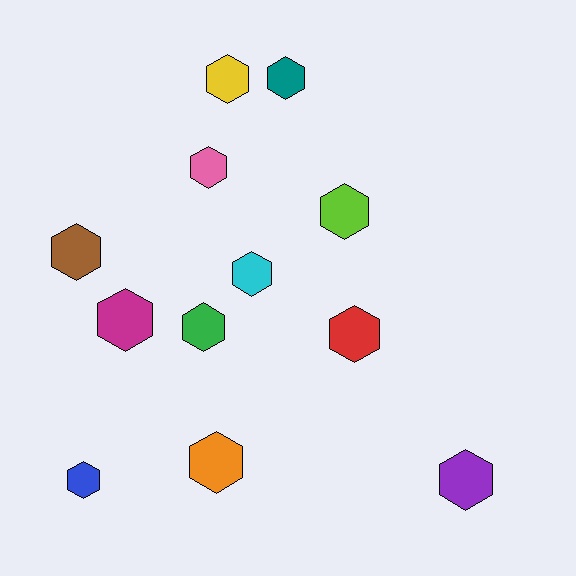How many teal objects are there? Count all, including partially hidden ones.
There is 1 teal object.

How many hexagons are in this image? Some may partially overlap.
There are 12 hexagons.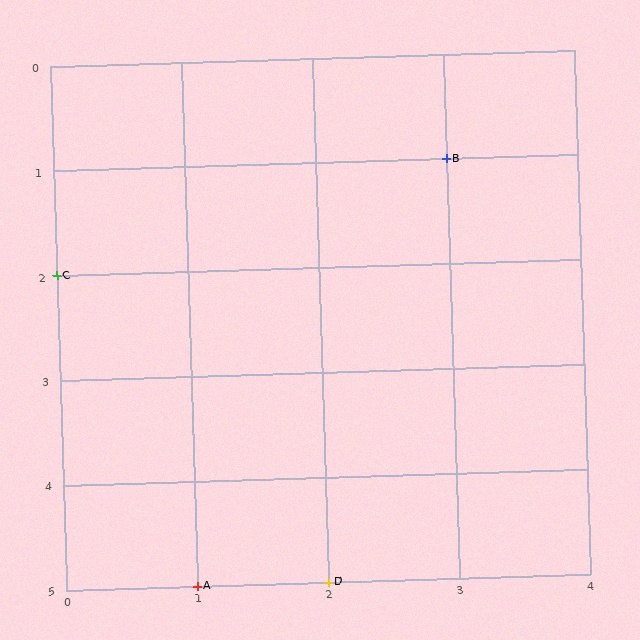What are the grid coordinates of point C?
Point C is at grid coordinates (0, 2).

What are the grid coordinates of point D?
Point D is at grid coordinates (2, 5).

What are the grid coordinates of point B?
Point B is at grid coordinates (3, 1).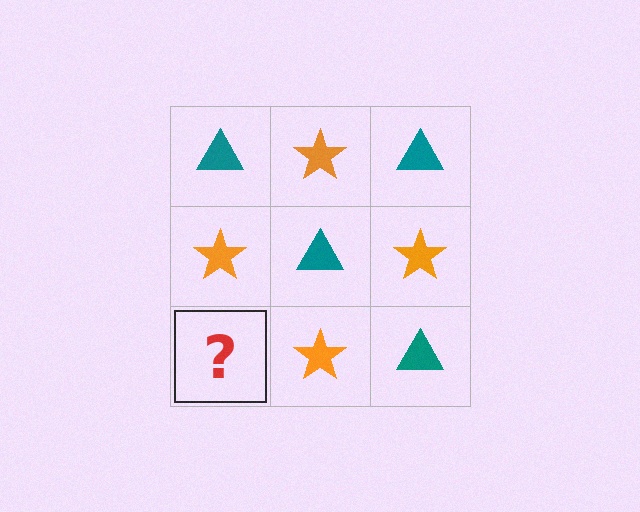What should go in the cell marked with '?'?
The missing cell should contain a teal triangle.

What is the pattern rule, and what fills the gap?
The rule is that it alternates teal triangle and orange star in a checkerboard pattern. The gap should be filled with a teal triangle.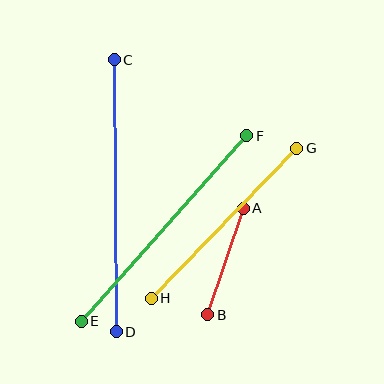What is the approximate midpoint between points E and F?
The midpoint is at approximately (164, 229) pixels.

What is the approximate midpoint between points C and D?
The midpoint is at approximately (115, 196) pixels.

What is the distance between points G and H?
The distance is approximately 209 pixels.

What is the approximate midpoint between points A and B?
The midpoint is at approximately (225, 262) pixels.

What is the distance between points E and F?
The distance is approximately 249 pixels.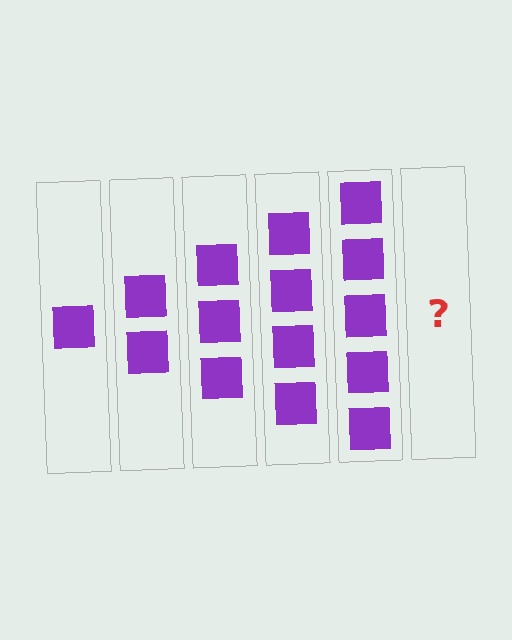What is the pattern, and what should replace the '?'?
The pattern is that each step adds one more square. The '?' should be 6 squares.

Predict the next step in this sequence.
The next step is 6 squares.